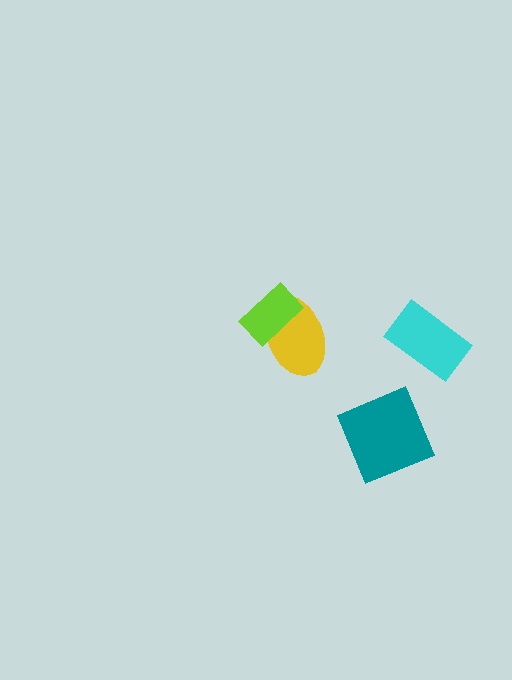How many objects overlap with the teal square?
0 objects overlap with the teal square.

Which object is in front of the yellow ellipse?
The lime rectangle is in front of the yellow ellipse.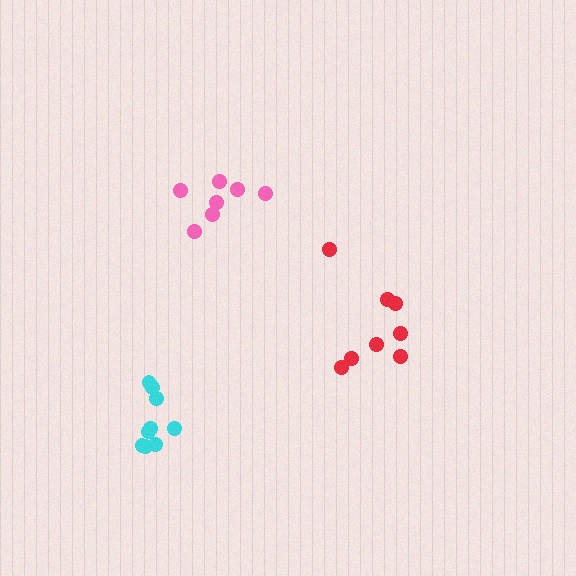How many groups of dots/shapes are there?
There are 3 groups.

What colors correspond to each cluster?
The clusters are colored: cyan, red, pink.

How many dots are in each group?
Group 1: 9 dots, Group 2: 8 dots, Group 3: 7 dots (24 total).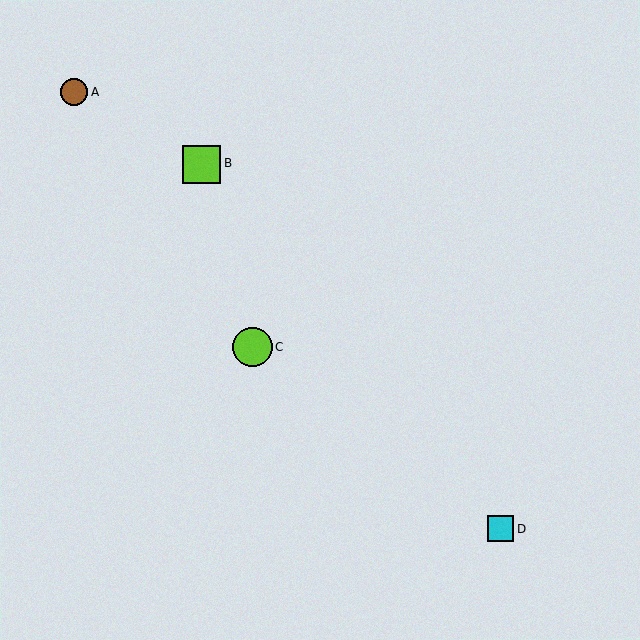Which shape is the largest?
The lime circle (labeled C) is the largest.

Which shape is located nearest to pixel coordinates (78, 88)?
The brown circle (labeled A) at (74, 92) is nearest to that location.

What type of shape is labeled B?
Shape B is a lime square.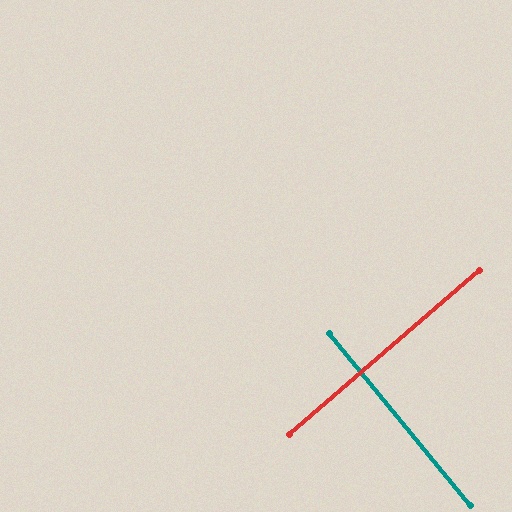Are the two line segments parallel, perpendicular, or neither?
Perpendicular — they meet at approximately 89°.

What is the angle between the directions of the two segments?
Approximately 89 degrees.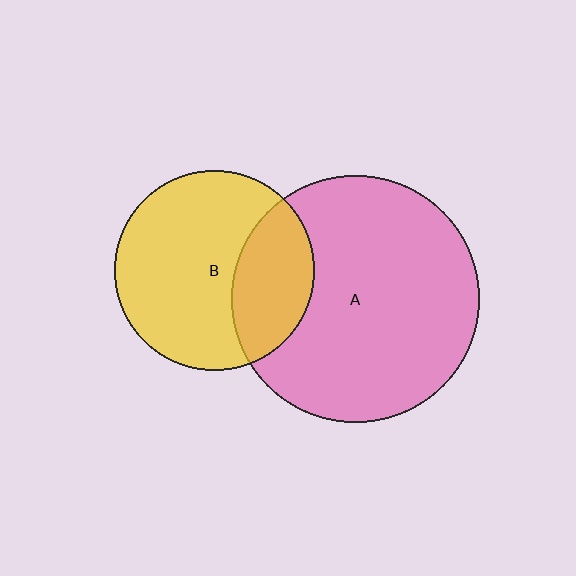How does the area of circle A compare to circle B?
Approximately 1.5 times.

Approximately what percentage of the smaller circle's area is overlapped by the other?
Approximately 30%.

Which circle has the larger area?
Circle A (pink).